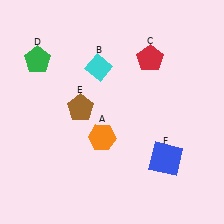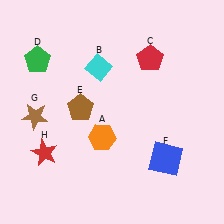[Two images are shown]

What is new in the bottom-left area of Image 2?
A red star (H) was added in the bottom-left area of Image 2.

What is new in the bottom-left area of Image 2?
A brown star (G) was added in the bottom-left area of Image 2.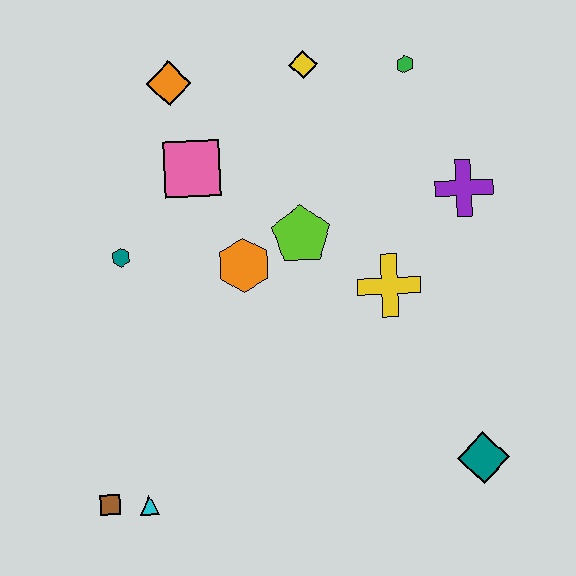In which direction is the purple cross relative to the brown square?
The purple cross is to the right of the brown square.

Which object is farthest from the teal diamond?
The orange diamond is farthest from the teal diamond.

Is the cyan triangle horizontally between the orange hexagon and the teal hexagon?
Yes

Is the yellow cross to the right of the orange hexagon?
Yes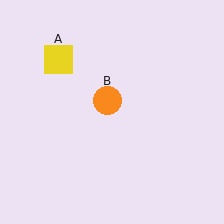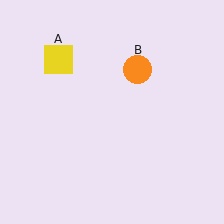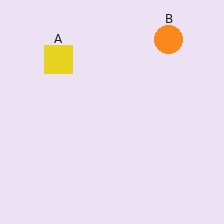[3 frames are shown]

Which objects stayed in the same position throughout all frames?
Yellow square (object A) remained stationary.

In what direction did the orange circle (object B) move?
The orange circle (object B) moved up and to the right.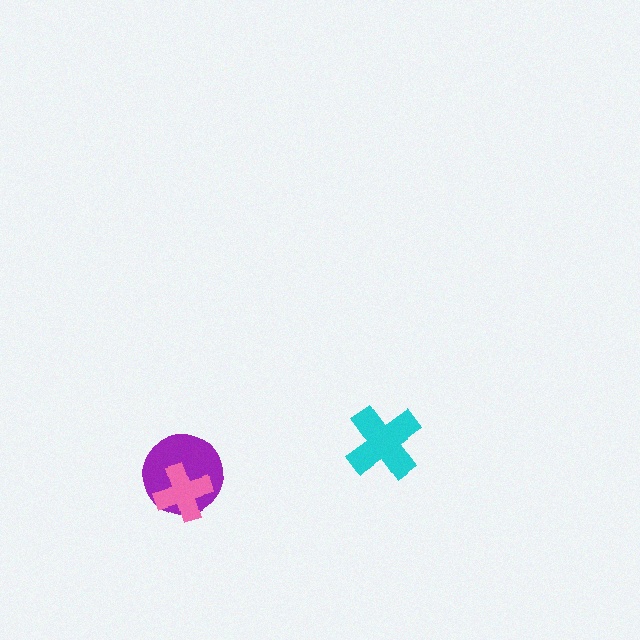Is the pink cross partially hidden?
No, no other shape covers it.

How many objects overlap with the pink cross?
1 object overlaps with the pink cross.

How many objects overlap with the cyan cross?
0 objects overlap with the cyan cross.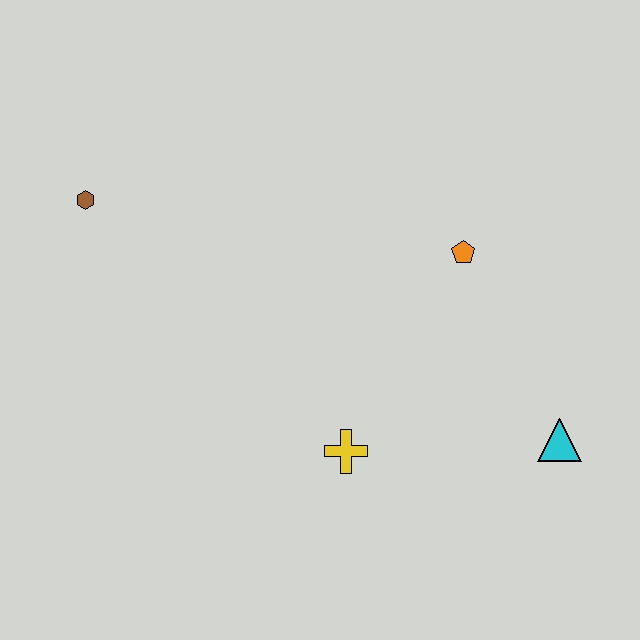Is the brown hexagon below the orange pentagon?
No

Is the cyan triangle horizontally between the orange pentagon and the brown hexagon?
No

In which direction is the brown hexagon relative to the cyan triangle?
The brown hexagon is to the left of the cyan triangle.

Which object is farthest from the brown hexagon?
The cyan triangle is farthest from the brown hexagon.